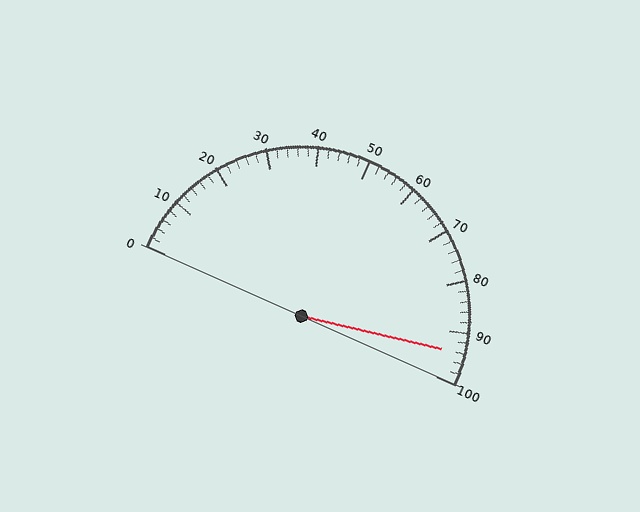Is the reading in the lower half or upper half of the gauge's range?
The reading is in the upper half of the range (0 to 100).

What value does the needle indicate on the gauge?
The needle indicates approximately 94.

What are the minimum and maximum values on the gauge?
The gauge ranges from 0 to 100.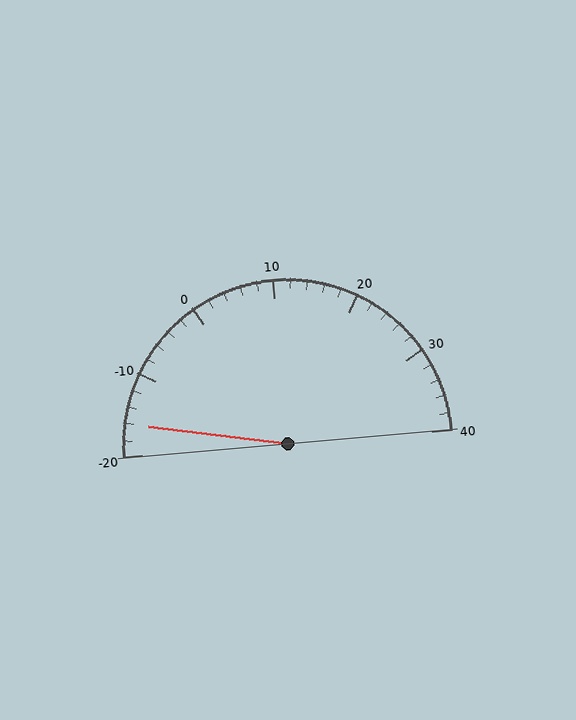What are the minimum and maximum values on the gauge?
The gauge ranges from -20 to 40.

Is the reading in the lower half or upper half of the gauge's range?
The reading is in the lower half of the range (-20 to 40).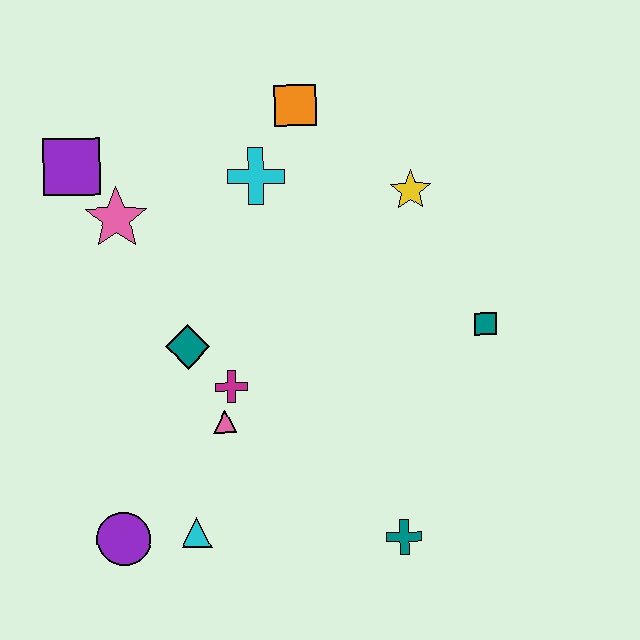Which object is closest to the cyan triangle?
The purple circle is closest to the cyan triangle.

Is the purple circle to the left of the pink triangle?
Yes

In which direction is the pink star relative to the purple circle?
The pink star is above the purple circle.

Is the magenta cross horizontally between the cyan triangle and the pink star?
No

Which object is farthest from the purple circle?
The orange square is farthest from the purple circle.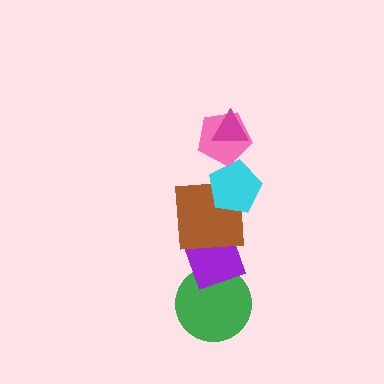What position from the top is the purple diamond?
The purple diamond is 5th from the top.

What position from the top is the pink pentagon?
The pink pentagon is 2nd from the top.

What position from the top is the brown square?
The brown square is 4th from the top.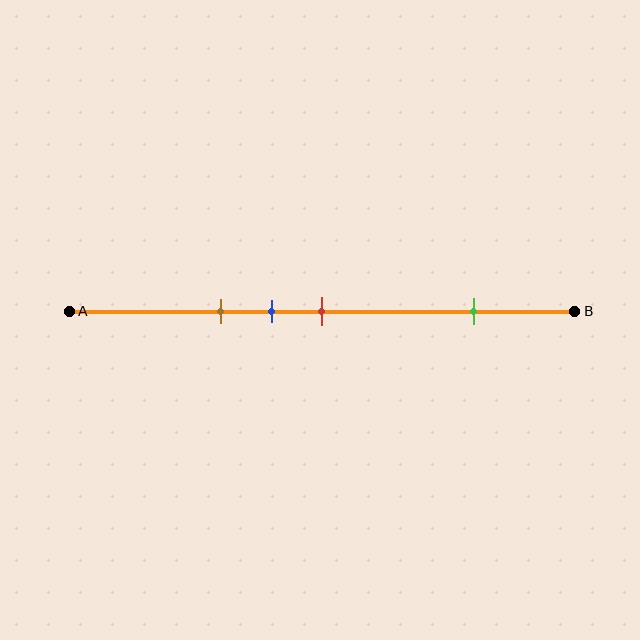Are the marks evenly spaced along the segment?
No, the marks are not evenly spaced.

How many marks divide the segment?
There are 4 marks dividing the segment.